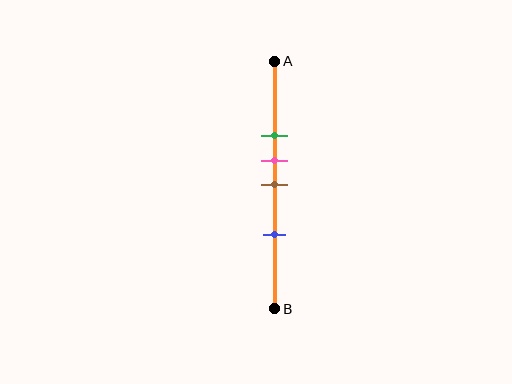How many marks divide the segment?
There are 4 marks dividing the segment.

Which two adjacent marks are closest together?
The pink and brown marks are the closest adjacent pair.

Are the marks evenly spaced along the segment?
No, the marks are not evenly spaced.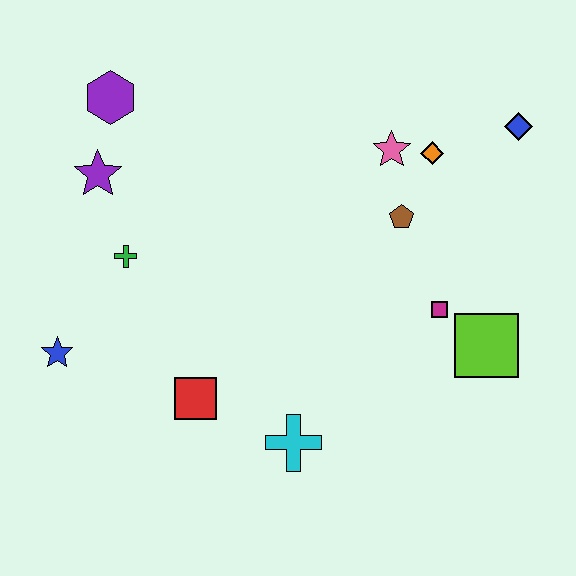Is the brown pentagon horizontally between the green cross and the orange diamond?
Yes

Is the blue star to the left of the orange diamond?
Yes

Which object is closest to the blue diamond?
The orange diamond is closest to the blue diamond.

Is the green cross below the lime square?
No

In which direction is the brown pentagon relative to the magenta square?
The brown pentagon is above the magenta square.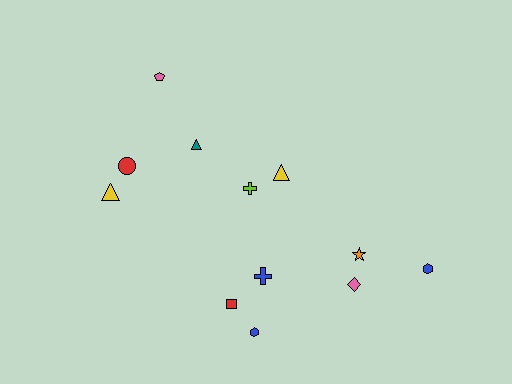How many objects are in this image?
There are 12 objects.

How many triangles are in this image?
There are 3 triangles.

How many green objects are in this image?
There are no green objects.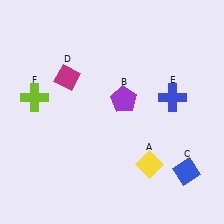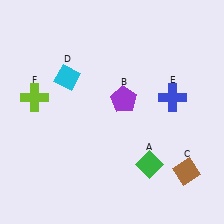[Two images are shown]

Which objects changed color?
A changed from yellow to green. C changed from blue to brown. D changed from magenta to cyan.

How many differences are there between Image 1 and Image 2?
There are 3 differences between the two images.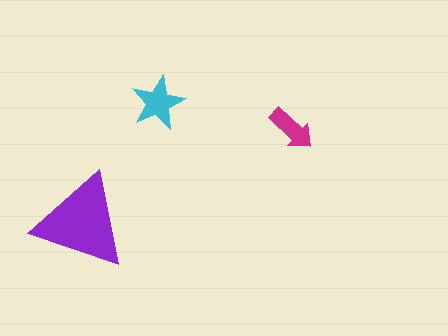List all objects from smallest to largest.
The magenta arrow, the cyan star, the purple triangle.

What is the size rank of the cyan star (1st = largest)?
2nd.